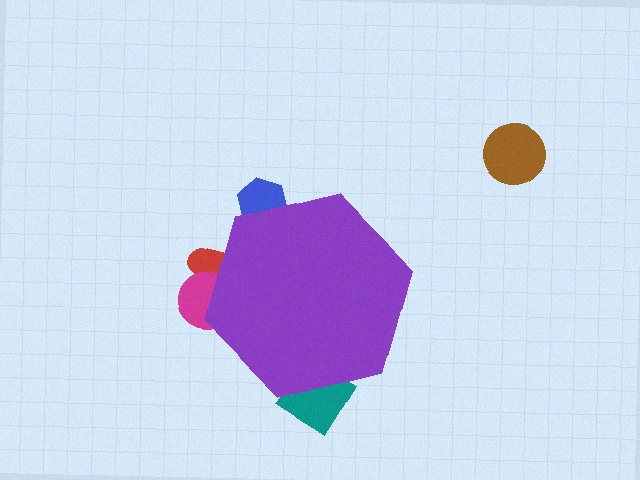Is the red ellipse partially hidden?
Yes, the red ellipse is partially hidden behind the purple hexagon.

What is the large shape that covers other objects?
A purple hexagon.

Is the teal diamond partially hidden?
Yes, the teal diamond is partially hidden behind the purple hexagon.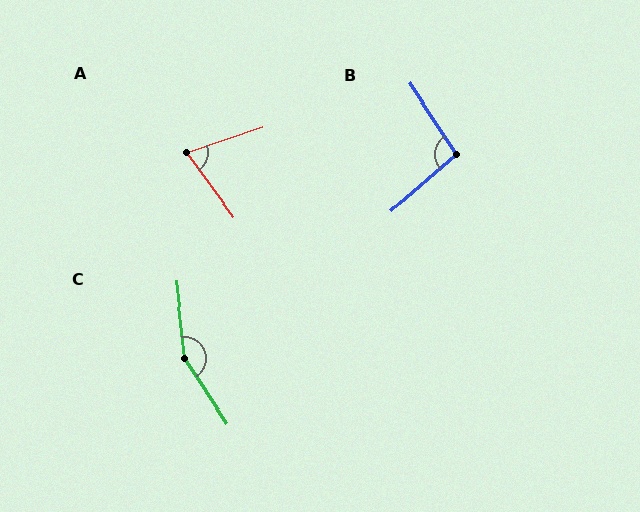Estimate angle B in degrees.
Approximately 97 degrees.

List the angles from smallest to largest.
A (72°), B (97°), C (153°).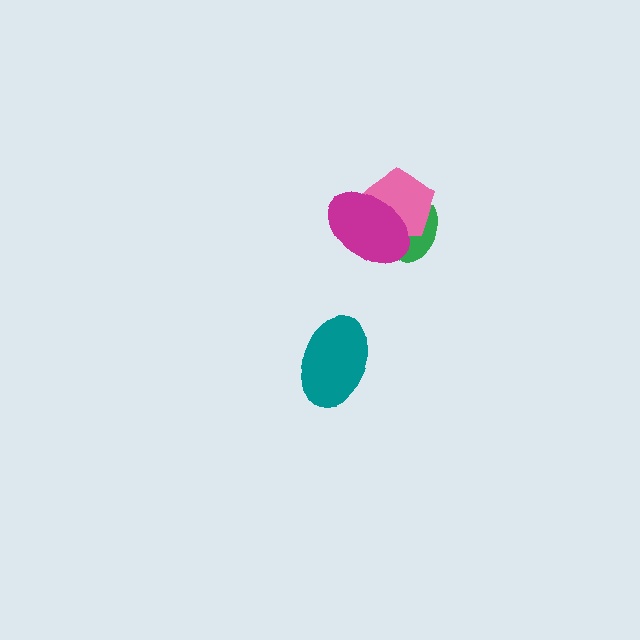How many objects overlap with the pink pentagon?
2 objects overlap with the pink pentagon.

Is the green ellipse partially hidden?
Yes, it is partially covered by another shape.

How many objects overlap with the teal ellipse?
0 objects overlap with the teal ellipse.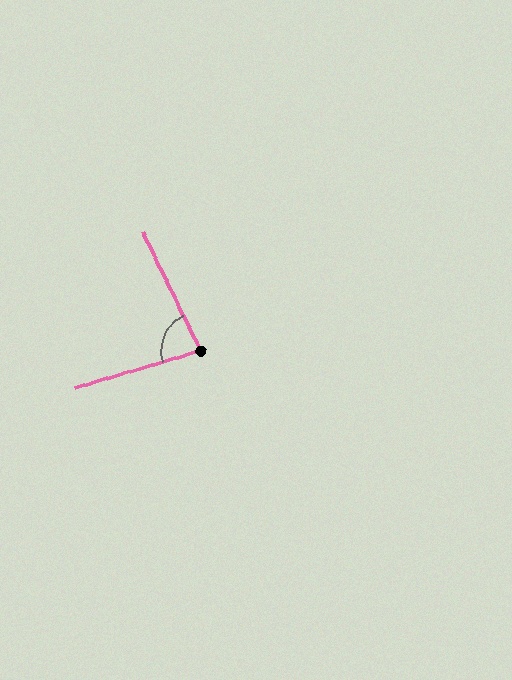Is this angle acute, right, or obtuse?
It is acute.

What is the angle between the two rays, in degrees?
Approximately 80 degrees.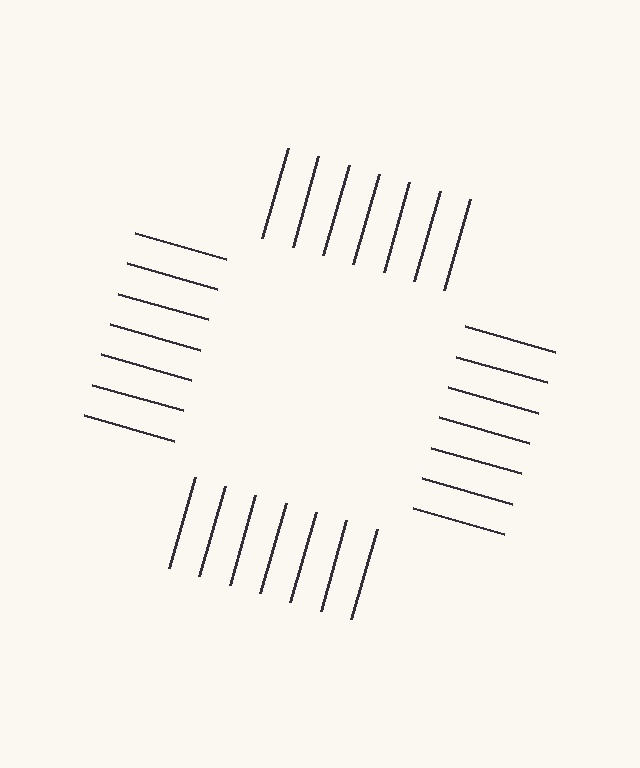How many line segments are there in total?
28 — 7 along each of the 4 edges.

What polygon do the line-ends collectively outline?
An illusory square — the line segments terminate on its edges but no continuous stroke is drawn.